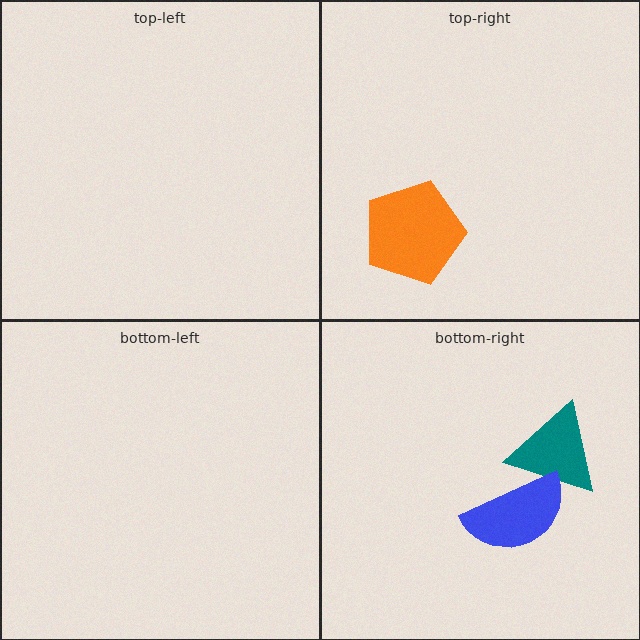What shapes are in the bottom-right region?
The teal triangle, the blue semicircle.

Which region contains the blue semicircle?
The bottom-right region.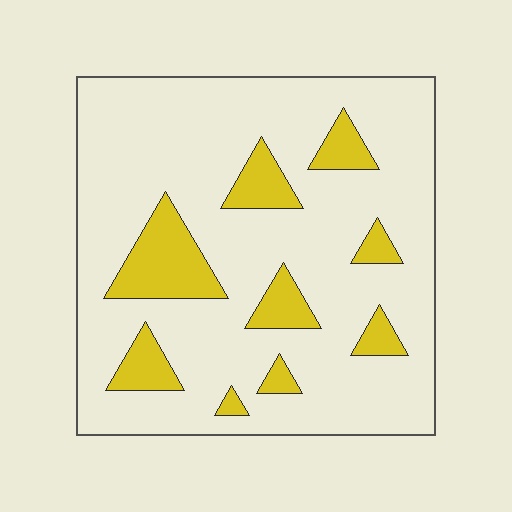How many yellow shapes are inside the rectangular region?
9.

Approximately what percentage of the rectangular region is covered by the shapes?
Approximately 15%.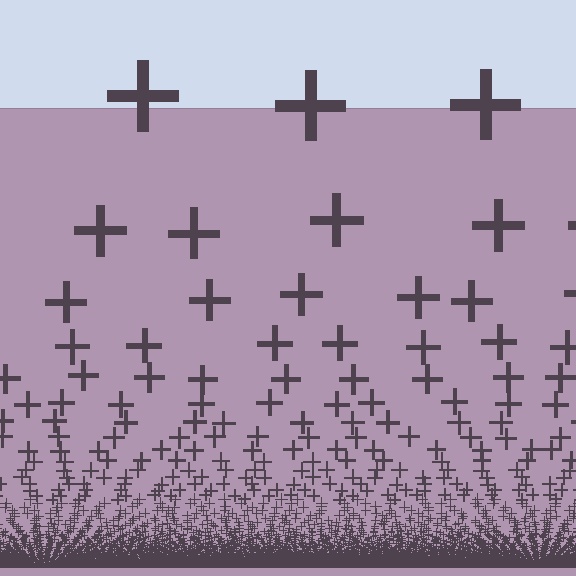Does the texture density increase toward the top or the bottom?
Density increases toward the bottom.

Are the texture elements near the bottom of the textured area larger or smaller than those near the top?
Smaller. The gradient is inverted — elements near the bottom are smaller and denser.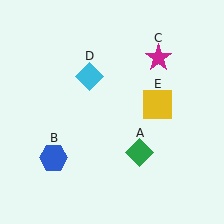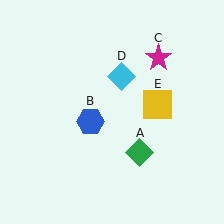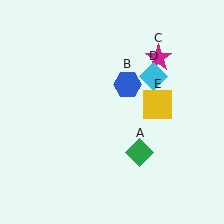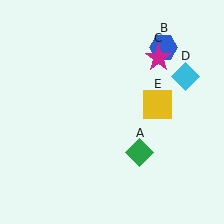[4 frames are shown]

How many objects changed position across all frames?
2 objects changed position: blue hexagon (object B), cyan diamond (object D).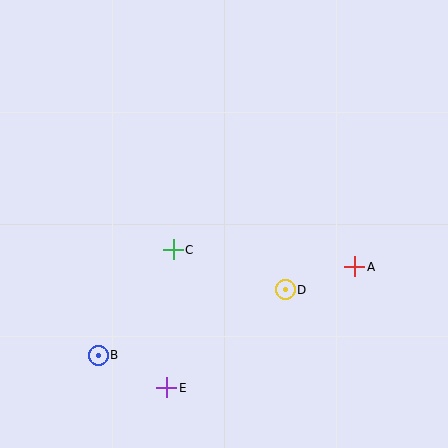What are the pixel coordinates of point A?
Point A is at (355, 267).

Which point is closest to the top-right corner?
Point A is closest to the top-right corner.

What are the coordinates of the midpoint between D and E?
The midpoint between D and E is at (226, 339).